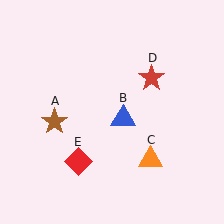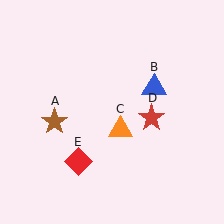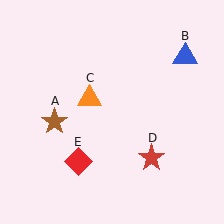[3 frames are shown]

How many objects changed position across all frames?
3 objects changed position: blue triangle (object B), orange triangle (object C), red star (object D).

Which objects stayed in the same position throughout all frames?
Brown star (object A) and red diamond (object E) remained stationary.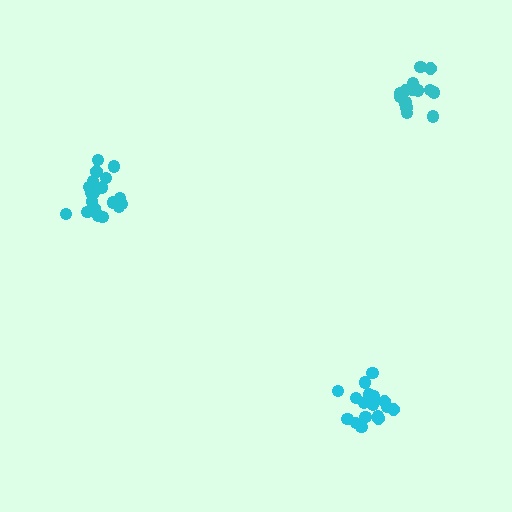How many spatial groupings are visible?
There are 3 spatial groupings.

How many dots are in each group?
Group 1: 19 dots, Group 2: 17 dots, Group 3: 16 dots (52 total).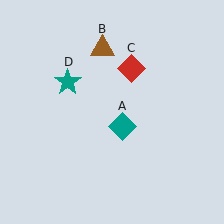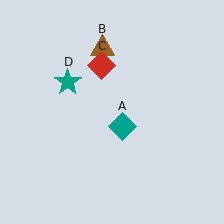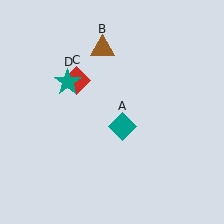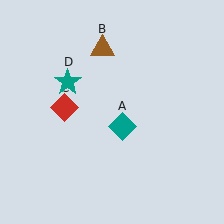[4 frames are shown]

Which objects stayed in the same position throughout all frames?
Teal diamond (object A) and brown triangle (object B) and teal star (object D) remained stationary.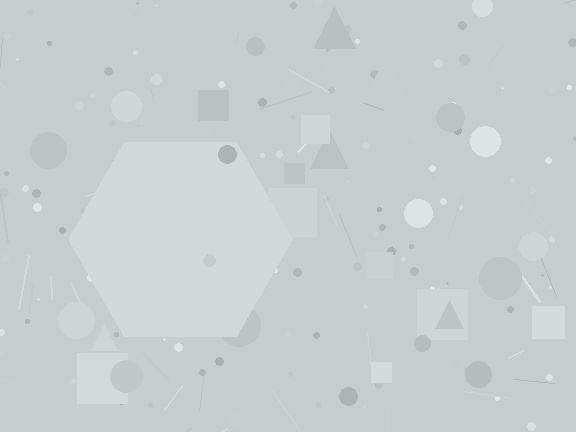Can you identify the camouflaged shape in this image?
The camouflaged shape is a hexagon.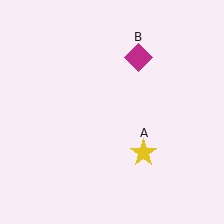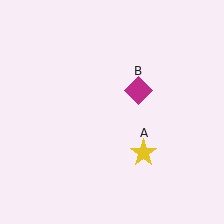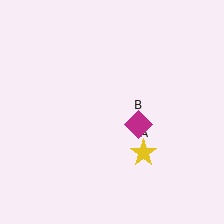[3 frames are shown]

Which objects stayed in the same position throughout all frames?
Yellow star (object A) remained stationary.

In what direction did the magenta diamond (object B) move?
The magenta diamond (object B) moved down.